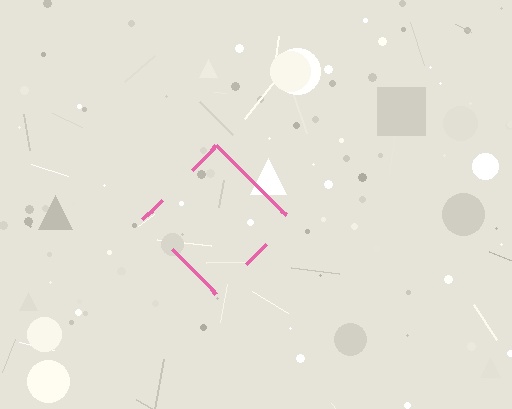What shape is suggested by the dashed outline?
The dashed outline suggests a diamond.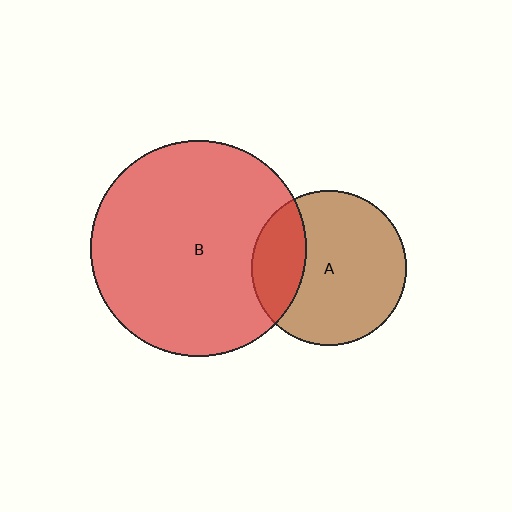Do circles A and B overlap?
Yes.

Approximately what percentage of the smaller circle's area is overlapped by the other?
Approximately 25%.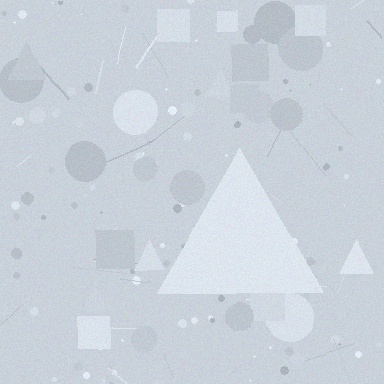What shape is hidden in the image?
A triangle is hidden in the image.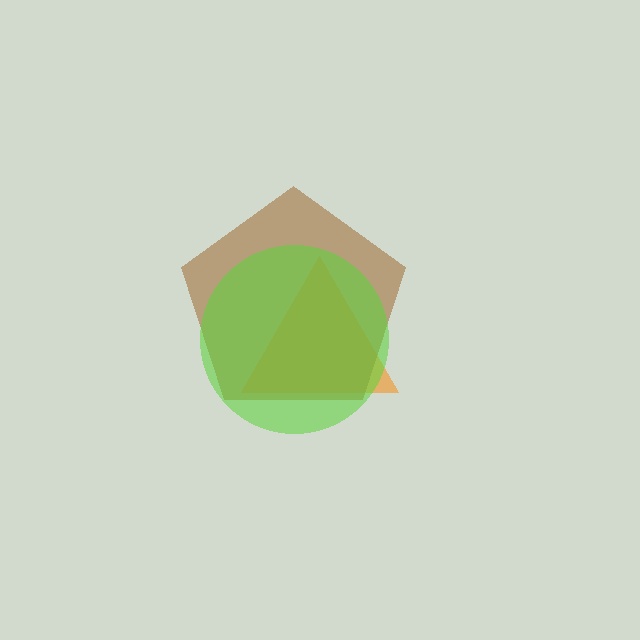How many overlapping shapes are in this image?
There are 3 overlapping shapes in the image.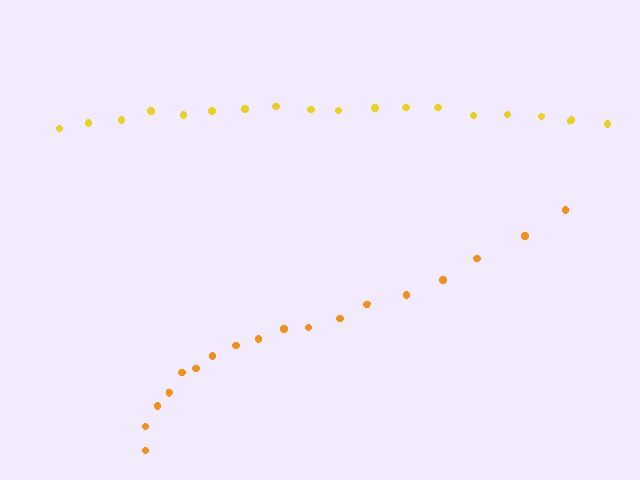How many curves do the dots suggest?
There are 2 distinct paths.